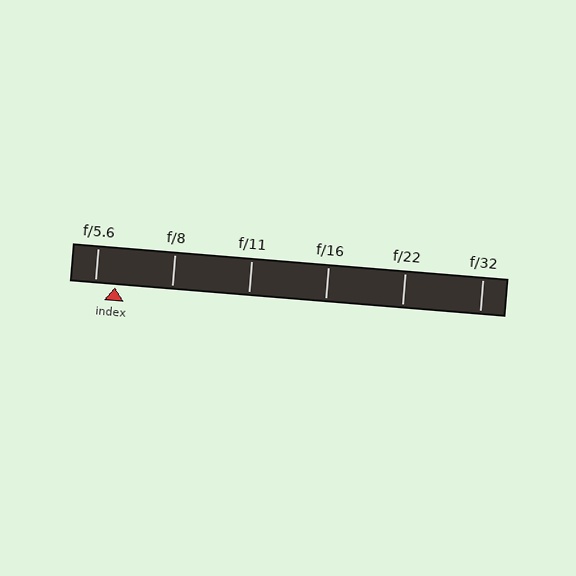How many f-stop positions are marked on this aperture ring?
There are 6 f-stop positions marked.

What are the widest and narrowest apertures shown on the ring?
The widest aperture shown is f/5.6 and the narrowest is f/32.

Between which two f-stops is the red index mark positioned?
The index mark is between f/5.6 and f/8.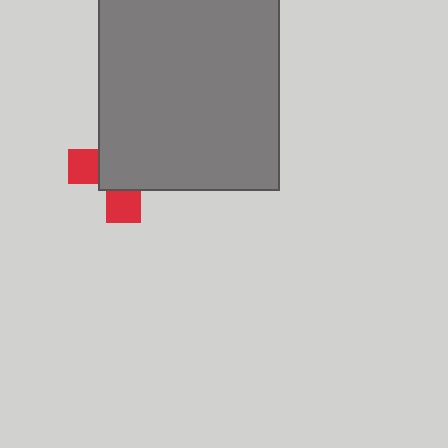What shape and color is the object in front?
The object in front is a gray rectangle.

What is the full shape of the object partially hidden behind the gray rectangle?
The partially hidden object is a red cross.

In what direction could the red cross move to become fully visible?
The red cross could move toward the lower-left. That would shift it out from behind the gray rectangle entirely.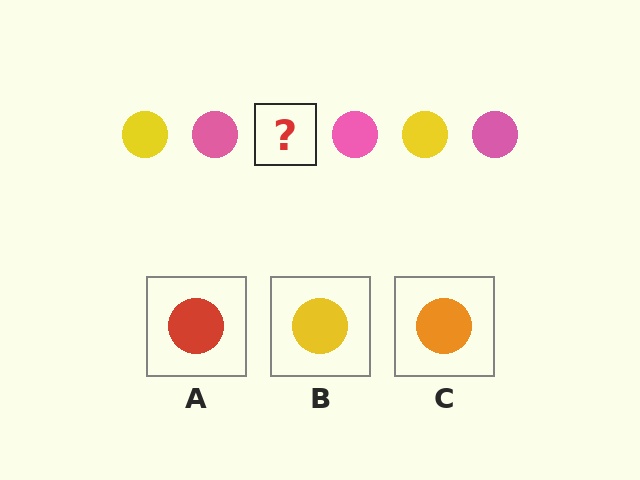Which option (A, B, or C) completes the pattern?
B.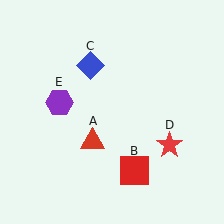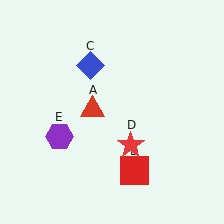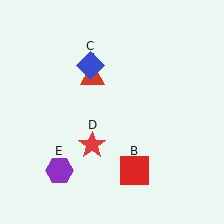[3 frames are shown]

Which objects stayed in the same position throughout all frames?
Red square (object B) and blue diamond (object C) remained stationary.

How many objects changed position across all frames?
3 objects changed position: red triangle (object A), red star (object D), purple hexagon (object E).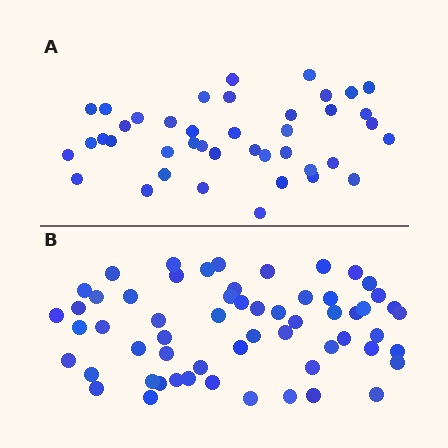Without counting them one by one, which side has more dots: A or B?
Region B (the bottom region) has more dots.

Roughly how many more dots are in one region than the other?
Region B has approximately 20 more dots than region A.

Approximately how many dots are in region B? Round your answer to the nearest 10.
About 60 dots. (The exact count is 59, which rounds to 60.)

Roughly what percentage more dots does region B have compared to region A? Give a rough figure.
About 45% more.